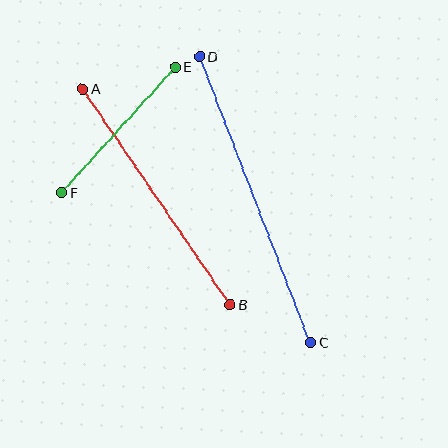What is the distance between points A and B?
The distance is approximately 262 pixels.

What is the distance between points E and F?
The distance is approximately 169 pixels.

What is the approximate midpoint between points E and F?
The midpoint is at approximately (119, 130) pixels.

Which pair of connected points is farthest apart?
Points C and D are farthest apart.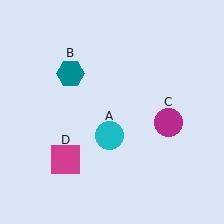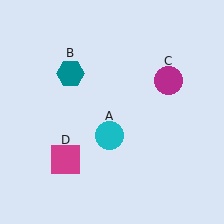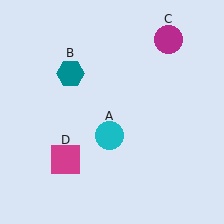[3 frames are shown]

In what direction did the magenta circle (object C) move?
The magenta circle (object C) moved up.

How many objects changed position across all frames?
1 object changed position: magenta circle (object C).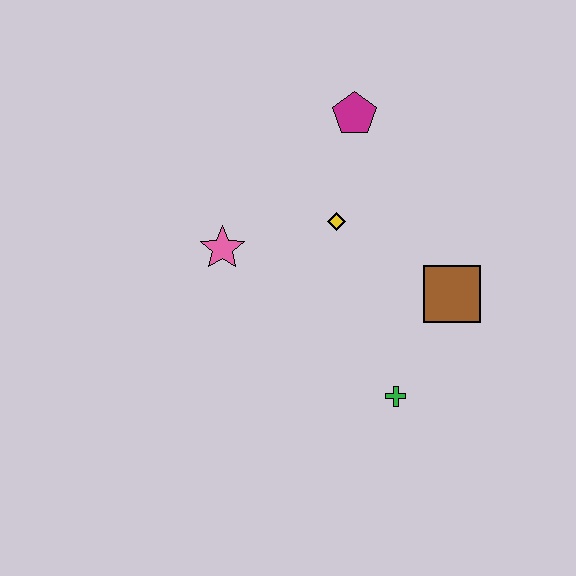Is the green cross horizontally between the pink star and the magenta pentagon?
No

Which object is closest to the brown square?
The green cross is closest to the brown square.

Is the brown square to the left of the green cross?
No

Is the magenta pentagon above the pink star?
Yes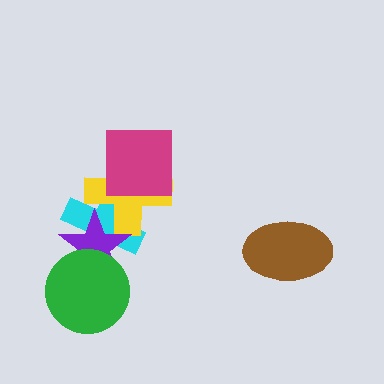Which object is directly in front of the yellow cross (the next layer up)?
The magenta square is directly in front of the yellow cross.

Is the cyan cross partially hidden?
Yes, it is partially covered by another shape.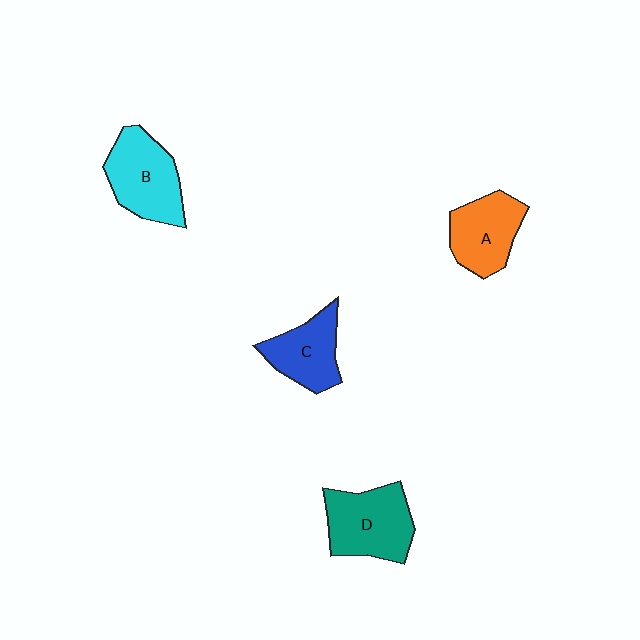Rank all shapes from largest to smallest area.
From largest to smallest: D (teal), B (cyan), A (orange), C (blue).